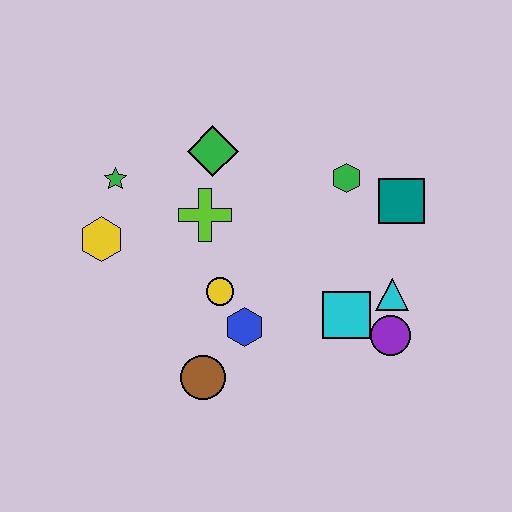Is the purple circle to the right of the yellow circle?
Yes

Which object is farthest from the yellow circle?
The teal square is farthest from the yellow circle.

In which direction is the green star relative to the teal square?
The green star is to the left of the teal square.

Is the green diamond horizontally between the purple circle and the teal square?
No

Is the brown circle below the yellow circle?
Yes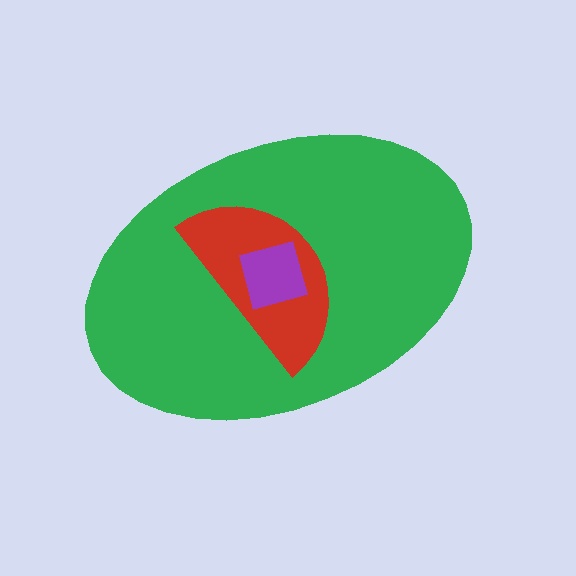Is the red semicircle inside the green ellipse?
Yes.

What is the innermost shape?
The purple square.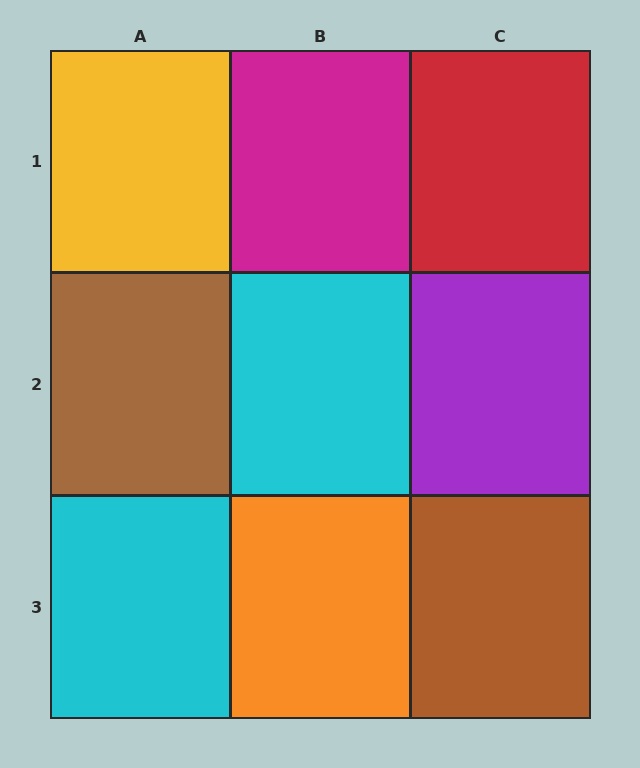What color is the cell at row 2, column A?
Brown.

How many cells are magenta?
1 cell is magenta.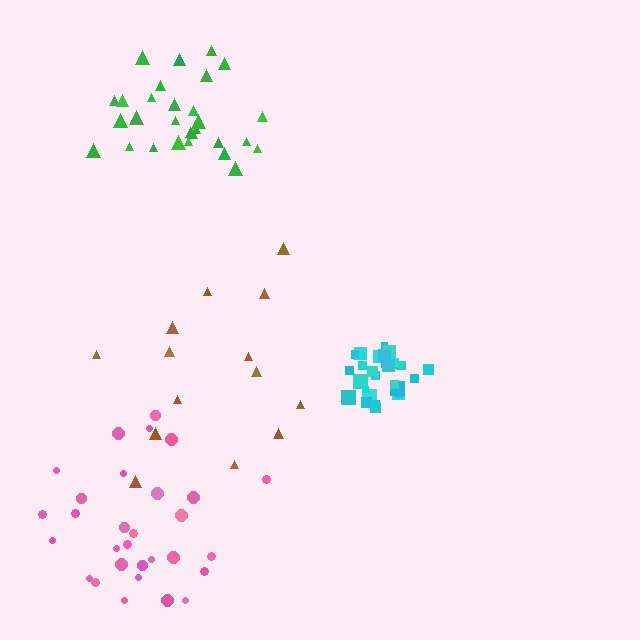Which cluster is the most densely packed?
Cyan.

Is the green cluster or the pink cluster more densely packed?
Green.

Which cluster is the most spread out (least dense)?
Brown.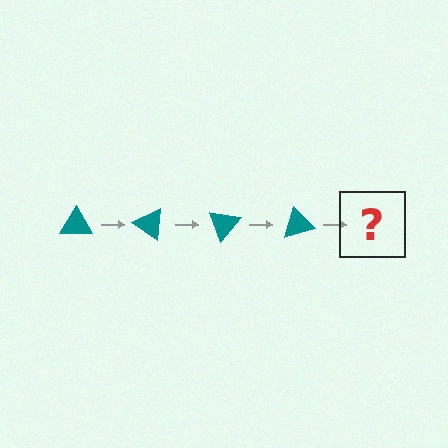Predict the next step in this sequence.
The next step is a teal triangle rotated 140 degrees.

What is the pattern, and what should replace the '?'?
The pattern is that the triangle rotates 35 degrees each step. The '?' should be a teal triangle rotated 140 degrees.